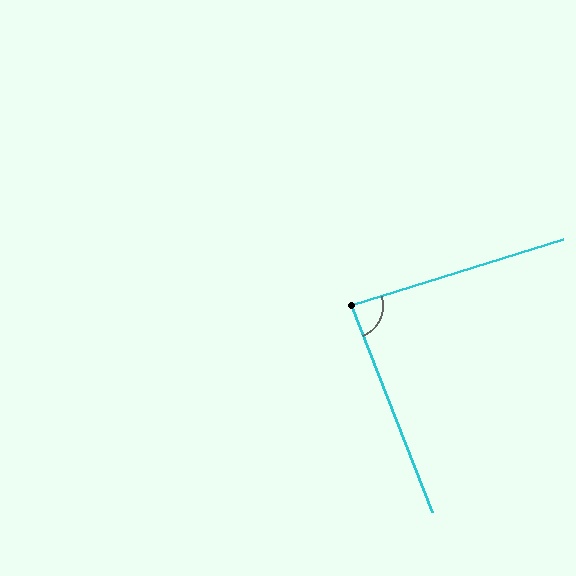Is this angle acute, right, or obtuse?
It is approximately a right angle.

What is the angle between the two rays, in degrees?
Approximately 86 degrees.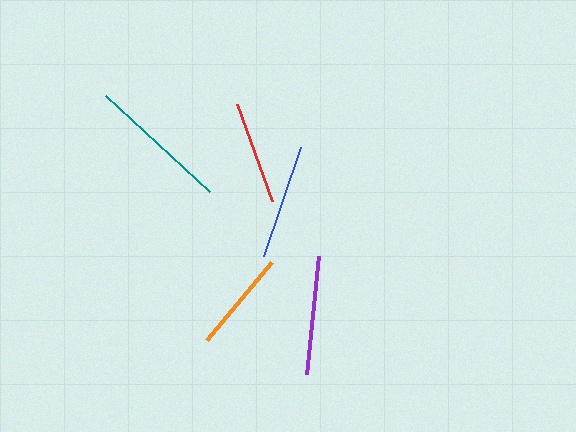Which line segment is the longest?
The teal line is the longest at approximately 141 pixels.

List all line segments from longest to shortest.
From longest to shortest: teal, purple, blue, red, orange.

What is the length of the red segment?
The red segment is approximately 103 pixels long.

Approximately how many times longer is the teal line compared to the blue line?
The teal line is approximately 1.2 times the length of the blue line.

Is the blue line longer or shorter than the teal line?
The teal line is longer than the blue line.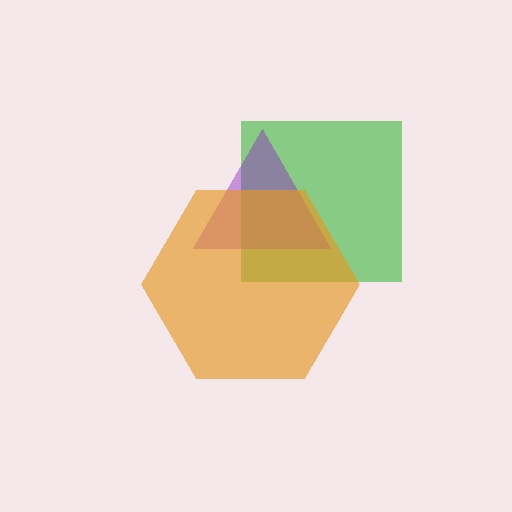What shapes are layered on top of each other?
The layered shapes are: a green square, a purple triangle, an orange hexagon.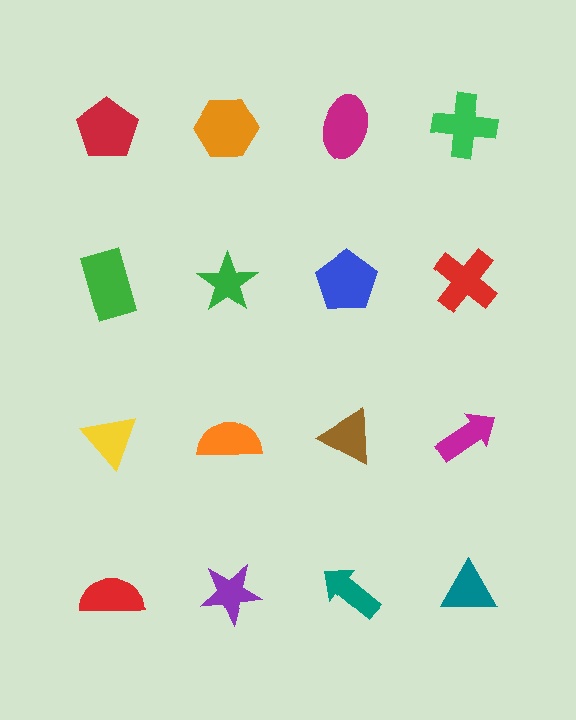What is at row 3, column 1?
A yellow triangle.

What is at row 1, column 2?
An orange hexagon.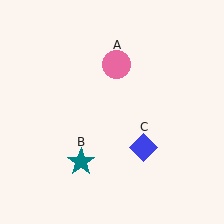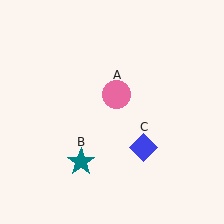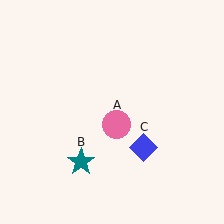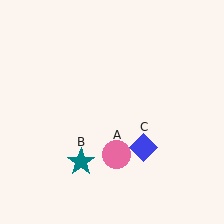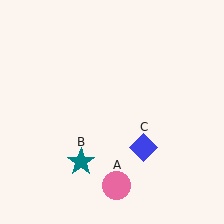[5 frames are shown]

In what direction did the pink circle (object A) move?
The pink circle (object A) moved down.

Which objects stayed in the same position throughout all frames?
Teal star (object B) and blue diamond (object C) remained stationary.